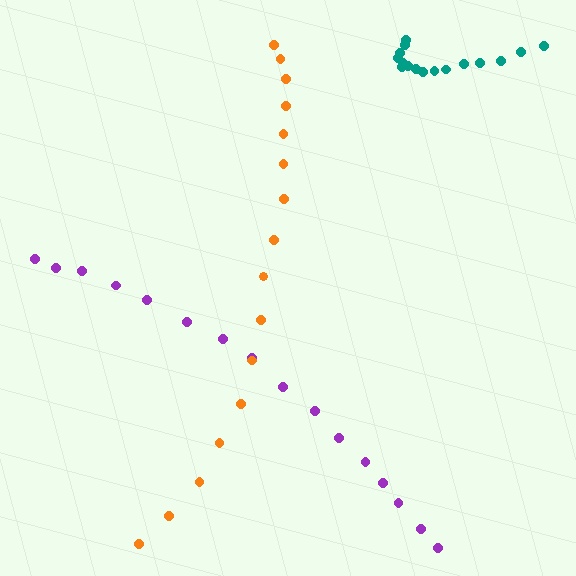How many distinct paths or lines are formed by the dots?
There are 3 distinct paths.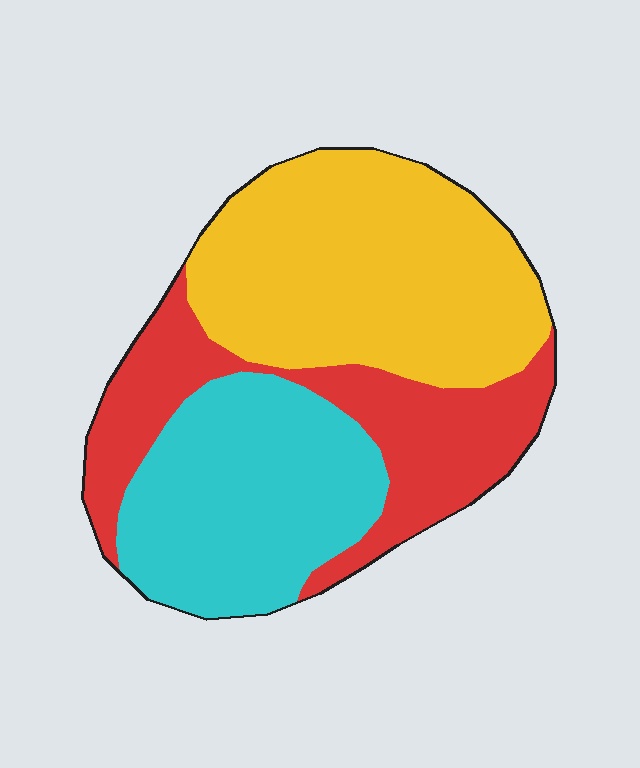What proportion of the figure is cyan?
Cyan covers 31% of the figure.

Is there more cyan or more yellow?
Yellow.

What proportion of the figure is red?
Red covers roughly 30% of the figure.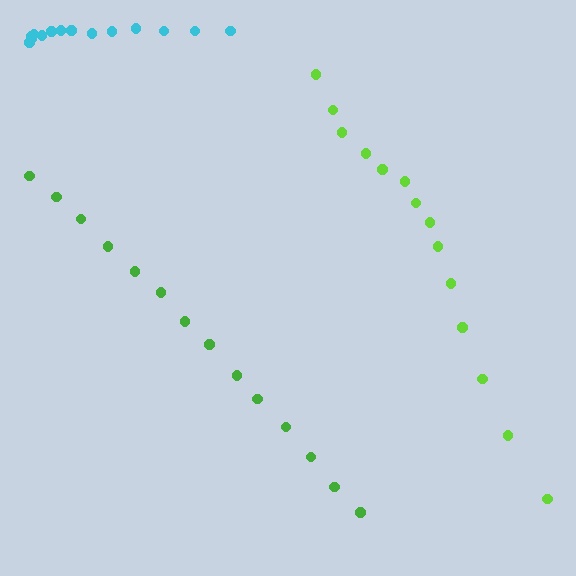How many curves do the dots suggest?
There are 3 distinct paths.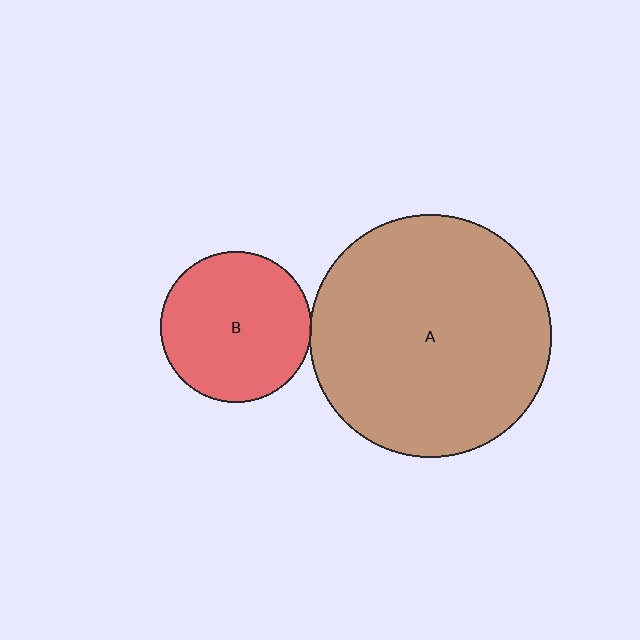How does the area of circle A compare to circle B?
Approximately 2.6 times.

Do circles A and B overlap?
Yes.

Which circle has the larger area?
Circle A (brown).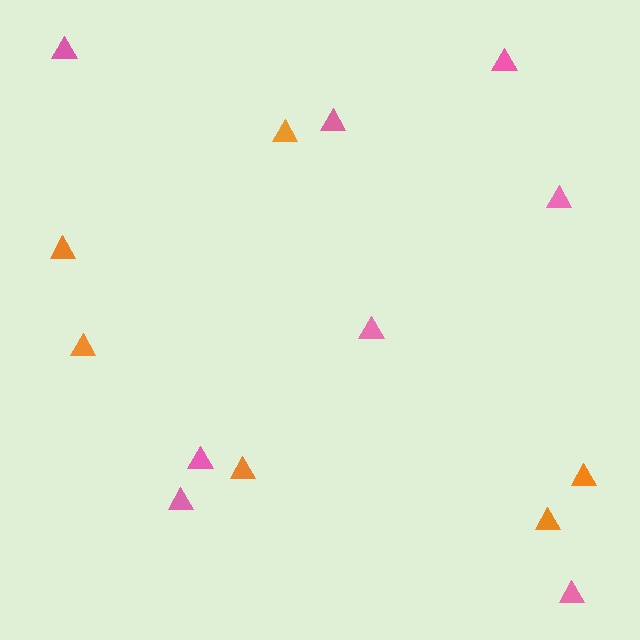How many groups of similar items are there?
There are 2 groups: one group of orange triangles (6) and one group of pink triangles (8).